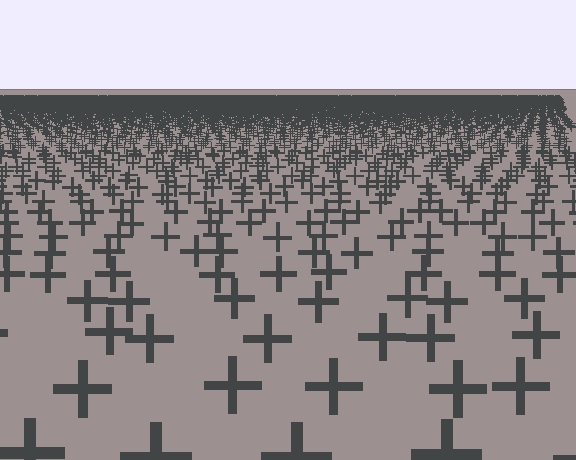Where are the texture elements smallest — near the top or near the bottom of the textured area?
Near the top.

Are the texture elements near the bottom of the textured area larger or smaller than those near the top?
Larger. Near the bottom, elements are closer to the viewer and appear at a bigger on-screen size.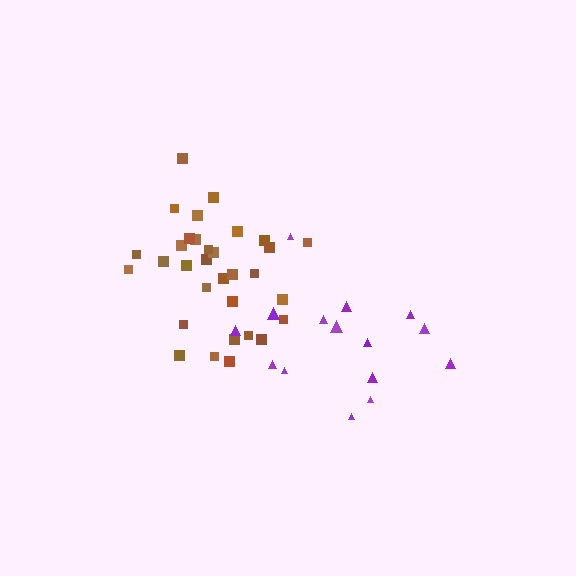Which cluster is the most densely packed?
Brown.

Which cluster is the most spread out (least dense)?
Purple.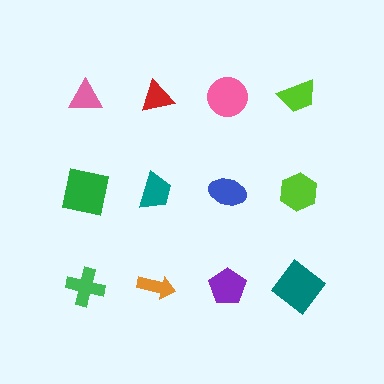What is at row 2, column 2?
A teal trapezoid.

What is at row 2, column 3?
A blue ellipse.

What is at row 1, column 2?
A red triangle.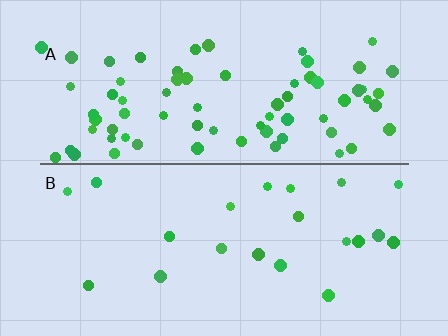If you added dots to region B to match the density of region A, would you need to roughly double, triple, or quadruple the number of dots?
Approximately triple.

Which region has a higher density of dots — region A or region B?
A (the top).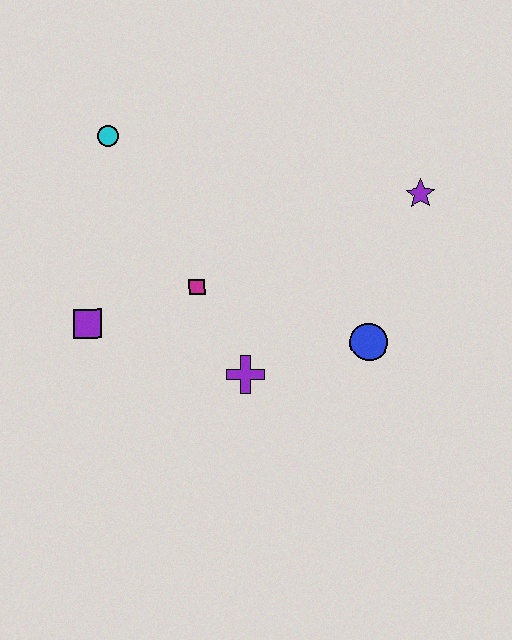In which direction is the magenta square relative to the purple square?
The magenta square is to the right of the purple square.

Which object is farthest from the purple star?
The purple square is farthest from the purple star.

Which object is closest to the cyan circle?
The magenta square is closest to the cyan circle.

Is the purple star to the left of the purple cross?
No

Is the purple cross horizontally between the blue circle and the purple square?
Yes